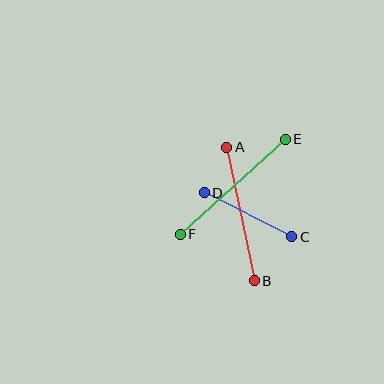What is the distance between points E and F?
The distance is approximately 142 pixels.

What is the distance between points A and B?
The distance is approximately 136 pixels.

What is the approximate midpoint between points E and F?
The midpoint is at approximately (233, 187) pixels.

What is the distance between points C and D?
The distance is approximately 98 pixels.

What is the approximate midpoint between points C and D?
The midpoint is at approximately (248, 215) pixels.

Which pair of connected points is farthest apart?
Points E and F are farthest apart.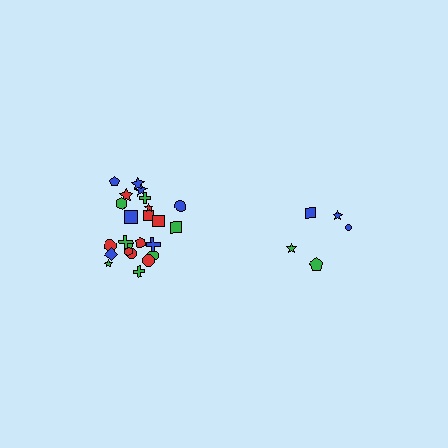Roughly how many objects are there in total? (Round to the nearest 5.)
Roughly 30 objects in total.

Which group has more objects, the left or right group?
The left group.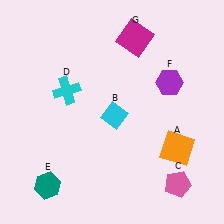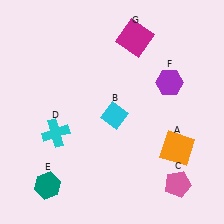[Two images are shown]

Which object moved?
The cyan cross (D) moved down.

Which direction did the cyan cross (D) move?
The cyan cross (D) moved down.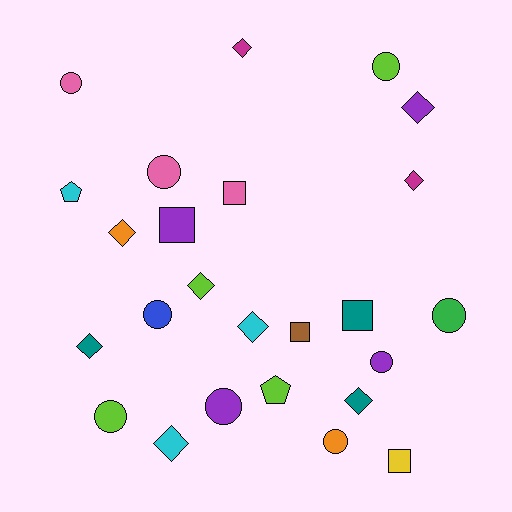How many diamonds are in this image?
There are 9 diamonds.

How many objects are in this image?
There are 25 objects.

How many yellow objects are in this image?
There is 1 yellow object.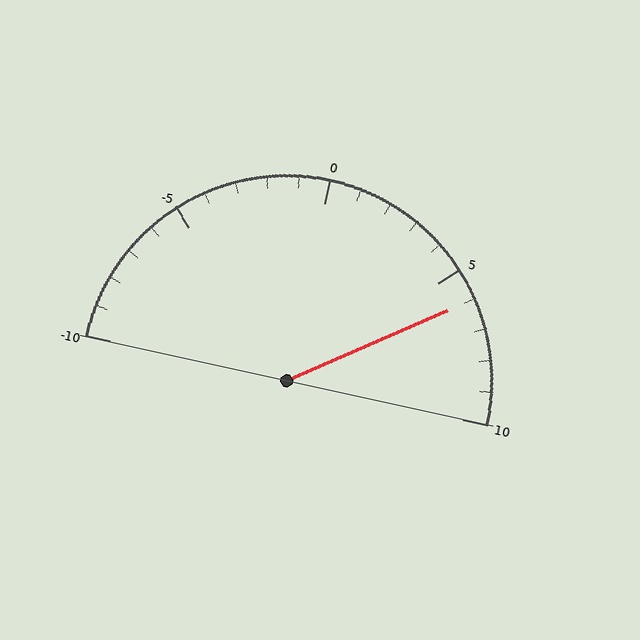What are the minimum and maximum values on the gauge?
The gauge ranges from -10 to 10.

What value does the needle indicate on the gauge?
The needle indicates approximately 6.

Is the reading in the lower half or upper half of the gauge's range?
The reading is in the upper half of the range (-10 to 10).